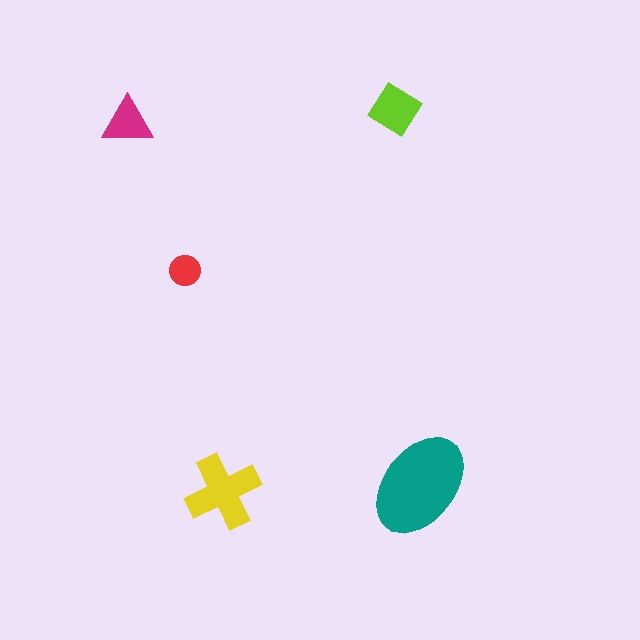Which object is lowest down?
The yellow cross is bottommost.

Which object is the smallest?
The red circle.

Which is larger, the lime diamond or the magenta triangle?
The lime diamond.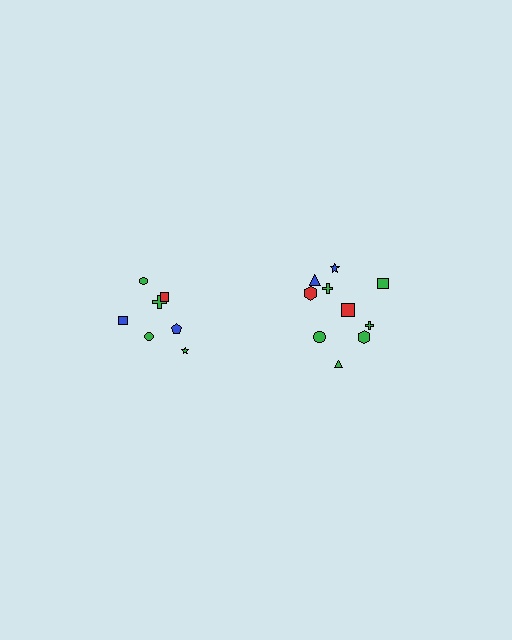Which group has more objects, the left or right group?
The right group.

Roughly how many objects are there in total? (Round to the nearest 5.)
Roughly 15 objects in total.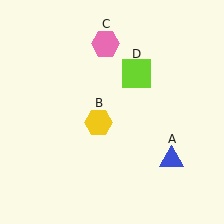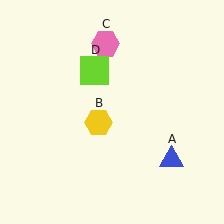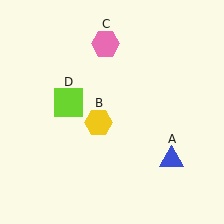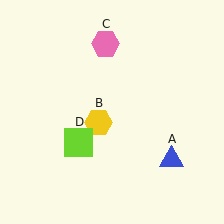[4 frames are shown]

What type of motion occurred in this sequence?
The lime square (object D) rotated counterclockwise around the center of the scene.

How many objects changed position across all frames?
1 object changed position: lime square (object D).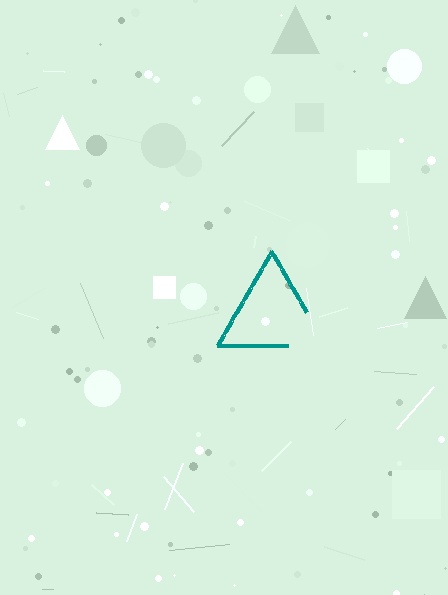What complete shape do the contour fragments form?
The contour fragments form a triangle.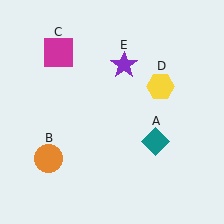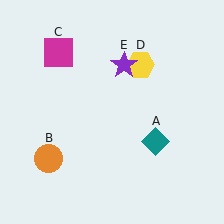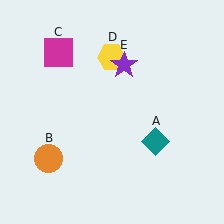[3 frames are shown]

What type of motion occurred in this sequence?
The yellow hexagon (object D) rotated counterclockwise around the center of the scene.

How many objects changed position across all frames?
1 object changed position: yellow hexagon (object D).